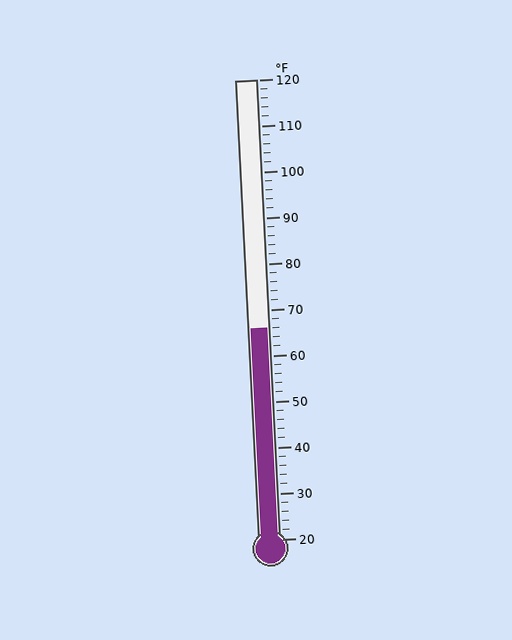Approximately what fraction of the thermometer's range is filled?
The thermometer is filled to approximately 45% of its range.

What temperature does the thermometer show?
The thermometer shows approximately 66°F.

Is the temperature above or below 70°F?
The temperature is below 70°F.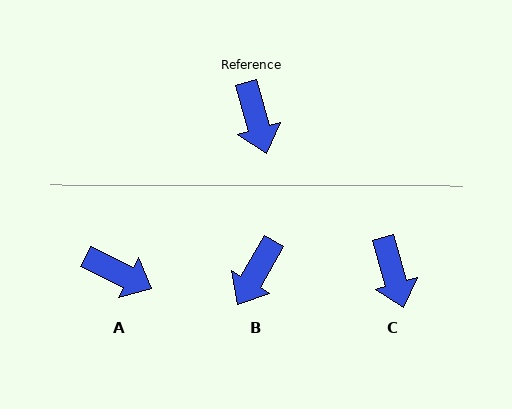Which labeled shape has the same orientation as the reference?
C.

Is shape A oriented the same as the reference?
No, it is off by about 48 degrees.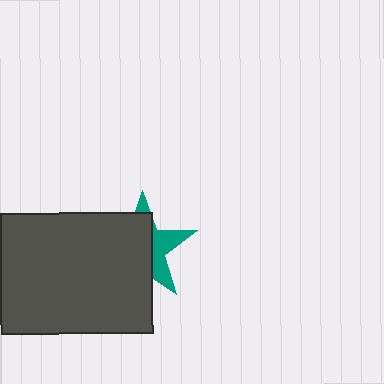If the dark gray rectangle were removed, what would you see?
You would see the complete teal star.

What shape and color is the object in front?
The object in front is a dark gray rectangle.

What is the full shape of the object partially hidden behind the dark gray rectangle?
The partially hidden object is a teal star.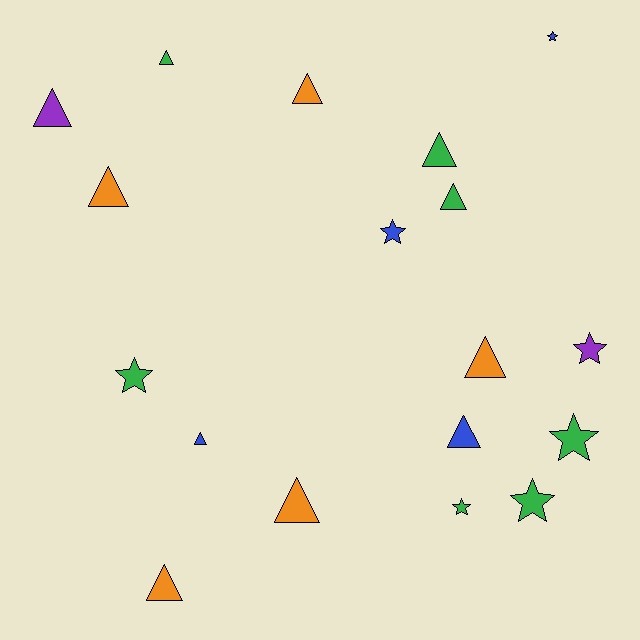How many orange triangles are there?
There are 5 orange triangles.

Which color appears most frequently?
Green, with 7 objects.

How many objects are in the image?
There are 18 objects.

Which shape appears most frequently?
Triangle, with 11 objects.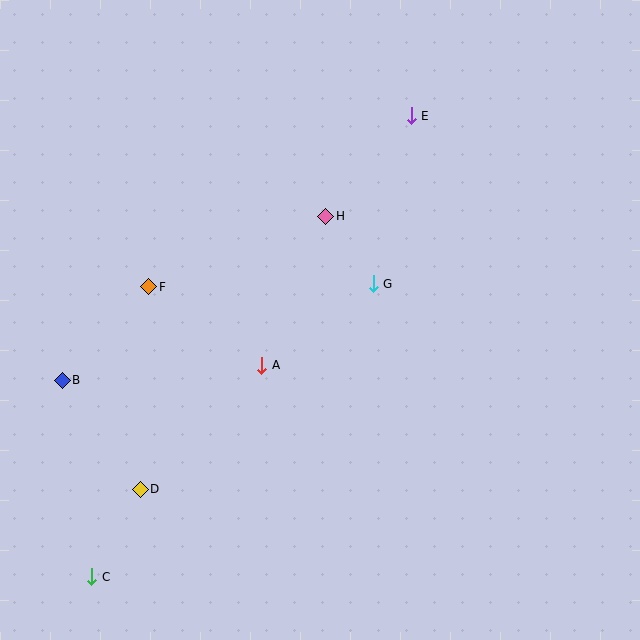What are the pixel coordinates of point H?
Point H is at (326, 216).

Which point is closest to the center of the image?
Point G at (373, 284) is closest to the center.